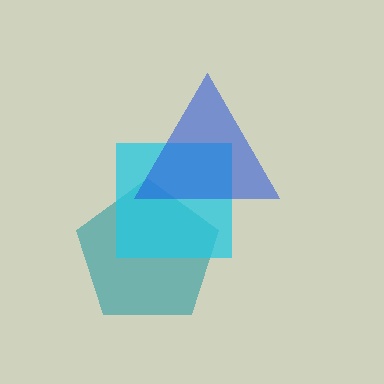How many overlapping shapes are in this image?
There are 3 overlapping shapes in the image.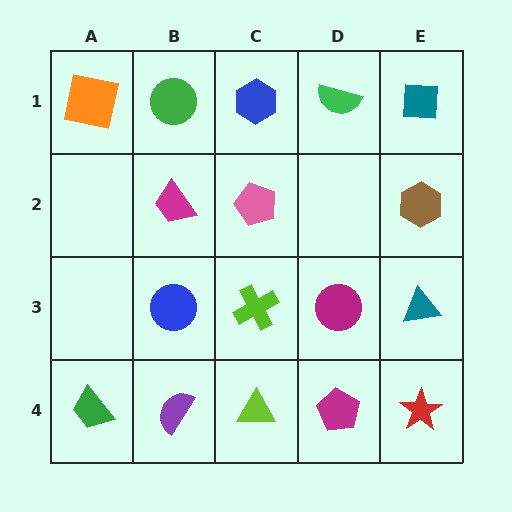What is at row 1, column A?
An orange square.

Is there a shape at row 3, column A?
No, that cell is empty.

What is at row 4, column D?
A magenta pentagon.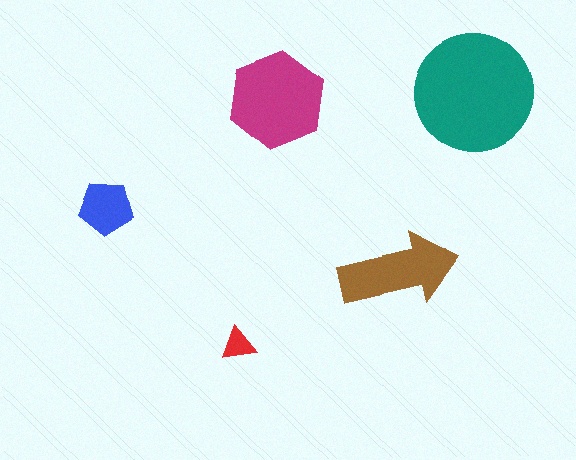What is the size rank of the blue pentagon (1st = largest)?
4th.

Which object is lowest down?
The red triangle is bottommost.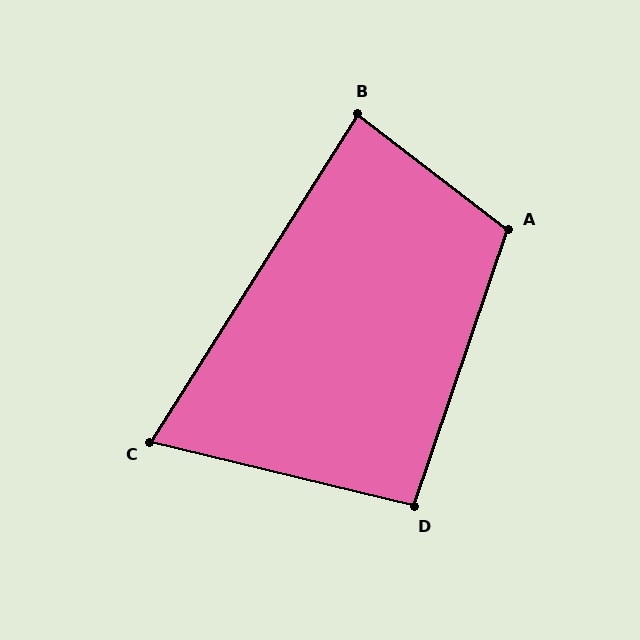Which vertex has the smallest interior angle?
C, at approximately 71 degrees.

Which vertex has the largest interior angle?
A, at approximately 109 degrees.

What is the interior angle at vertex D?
Approximately 95 degrees (obtuse).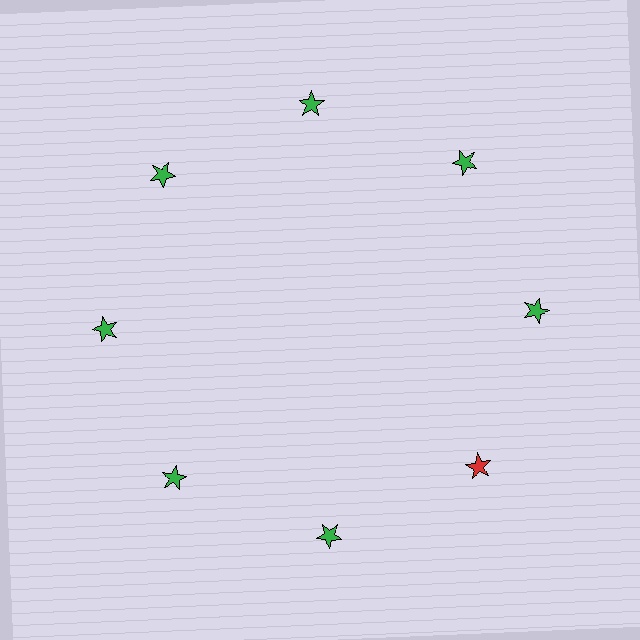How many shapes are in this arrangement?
There are 8 shapes arranged in a ring pattern.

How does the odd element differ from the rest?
It has a different color: red instead of green.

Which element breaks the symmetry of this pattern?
The red star at roughly the 4 o'clock position breaks the symmetry. All other shapes are green stars.